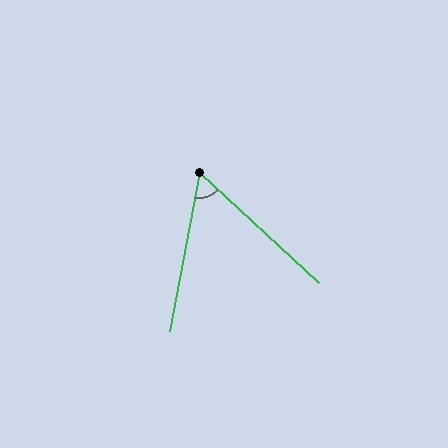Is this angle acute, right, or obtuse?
It is acute.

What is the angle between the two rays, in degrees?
Approximately 58 degrees.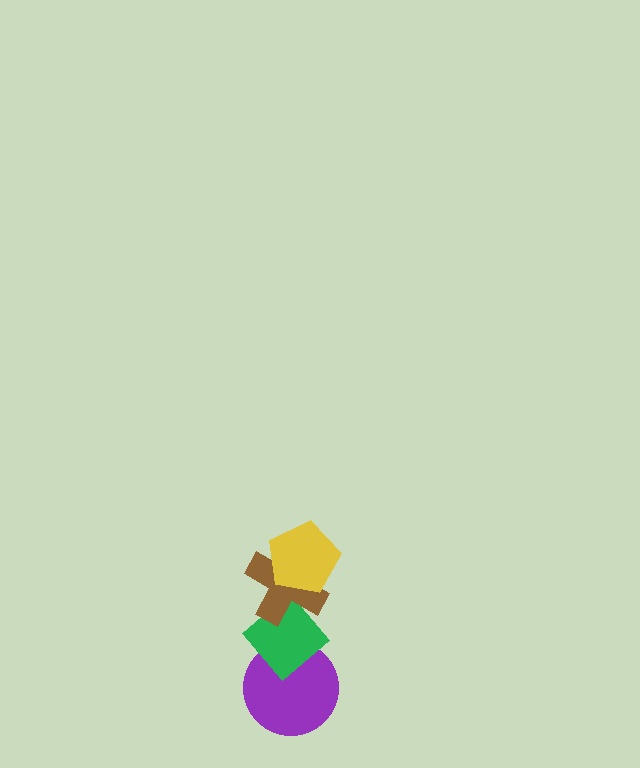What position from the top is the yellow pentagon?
The yellow pentagon is 1st from the top.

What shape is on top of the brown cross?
The yellow pentagon is on top of the brown cross.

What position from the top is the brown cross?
The brown cross is 2nd from the top.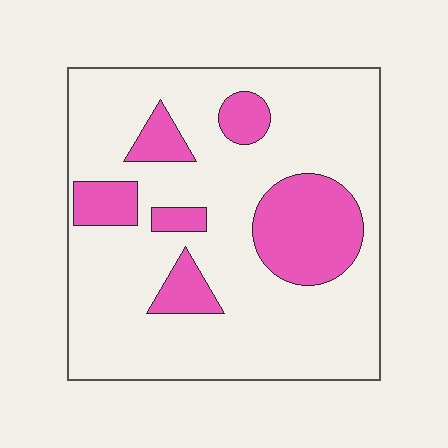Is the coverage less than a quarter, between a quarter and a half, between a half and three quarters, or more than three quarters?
Less than a quarter.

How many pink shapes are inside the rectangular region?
6.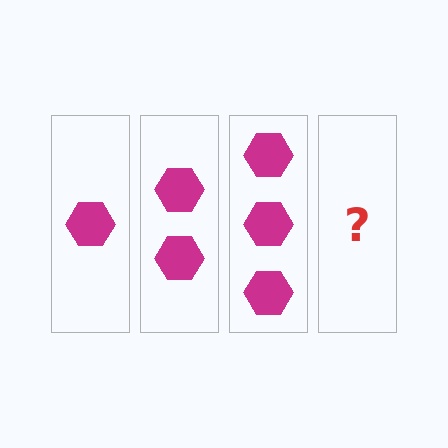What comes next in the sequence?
The next element should be 4 hexagons.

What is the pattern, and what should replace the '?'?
The pattern is that each step adds one more hexagon. The '?' should be 4 hexagons.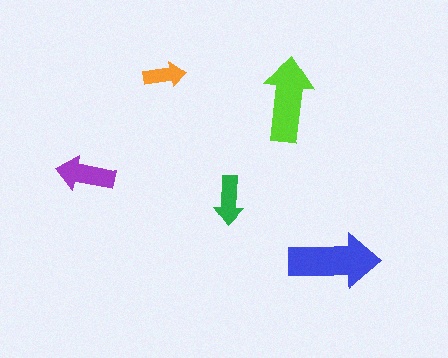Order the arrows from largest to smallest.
the blue one, the lime one, the purple one, the green one, the orange one.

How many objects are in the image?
There are 5 objects in the image.